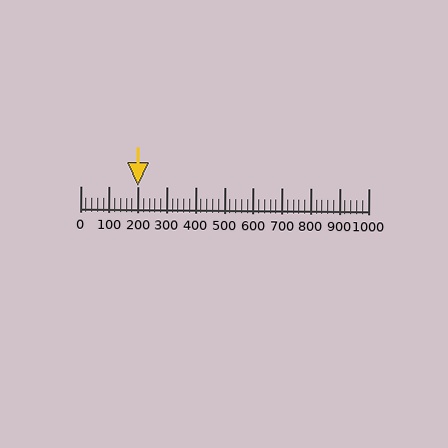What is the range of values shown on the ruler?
The ruler shows values from 0 to 1000.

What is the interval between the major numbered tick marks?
The major tick marks are spaced 100 units apart.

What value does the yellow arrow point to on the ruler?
The yellow arrow points to approximately 200.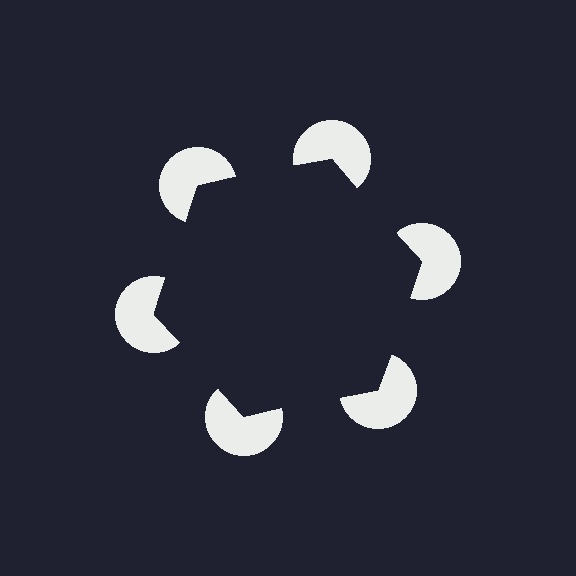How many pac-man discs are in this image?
There are 6 — one at each vertex of the illusory hexagon.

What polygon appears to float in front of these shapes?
An illusory hexagon — its edges are inferred from the aligned wedge cuts in the pac-man discs, not physically drawn.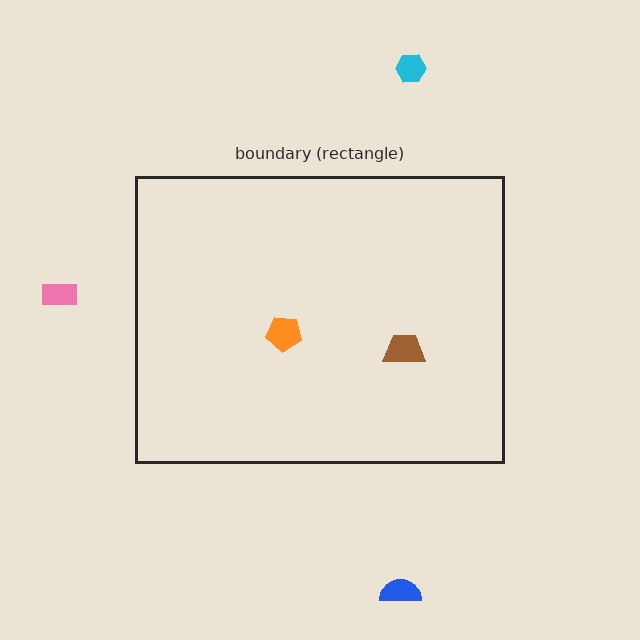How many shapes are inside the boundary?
2 inside, 3 outside.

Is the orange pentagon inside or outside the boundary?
Inside.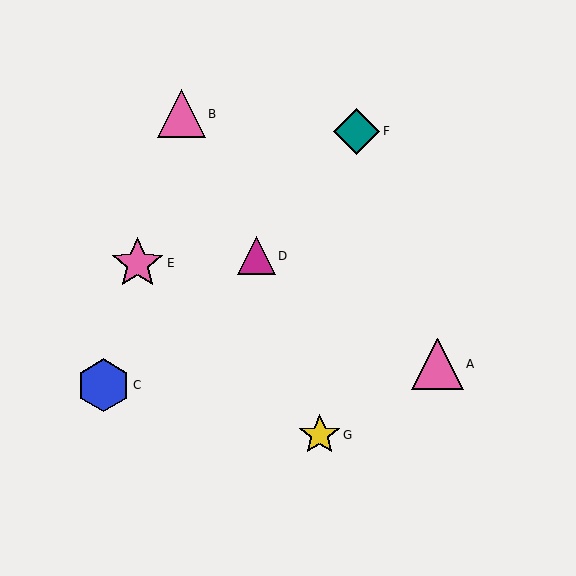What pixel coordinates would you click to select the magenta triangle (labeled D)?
Click at (256, 256) to select the magenta triangle D.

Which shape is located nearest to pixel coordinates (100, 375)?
The blue hexagon (labeled C) at (103, 385) is nearest to that location.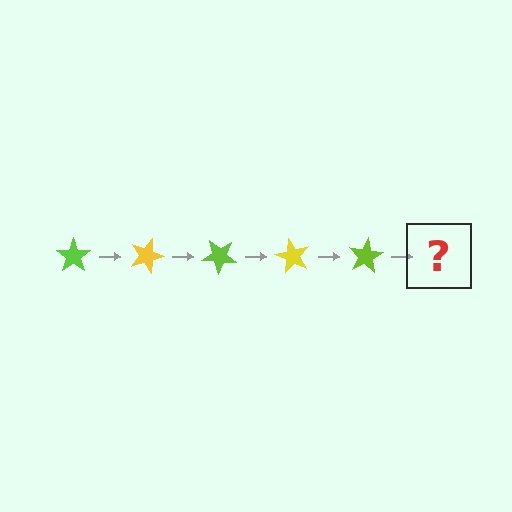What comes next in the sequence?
The next element should be a yellow star, rotated 100 degrees from the start.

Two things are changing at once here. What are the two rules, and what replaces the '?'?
The two rules are that it rotates 20 degrees each step and the color cycles through lime and yellow. The '?' should be a yellow star, rotated 100 degrees from the start.